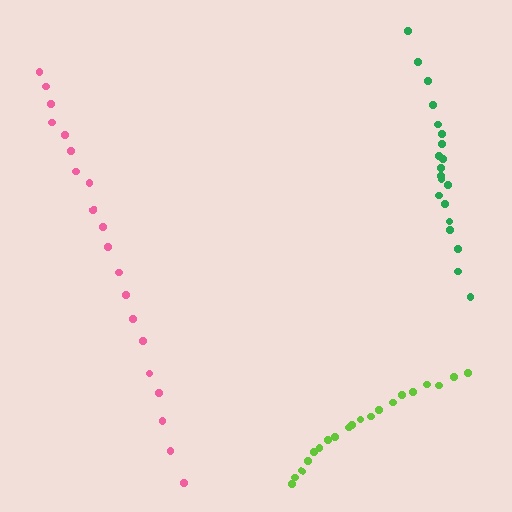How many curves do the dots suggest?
There are 3 distinct paths.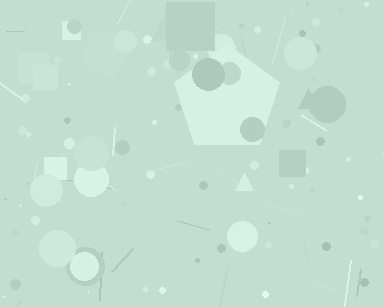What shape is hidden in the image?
A pentagon is hidden in the image.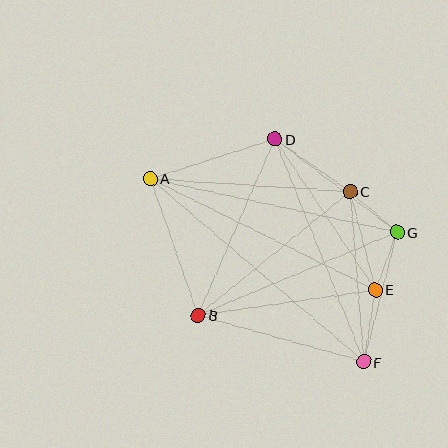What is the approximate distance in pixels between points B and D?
The distance between B and D is approximately 192 pixels.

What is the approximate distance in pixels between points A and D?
The distance between A and D is approximately 131 pixels.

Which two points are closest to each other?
Points E and G are closest to each other.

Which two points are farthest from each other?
Points A and F are farthest from each other.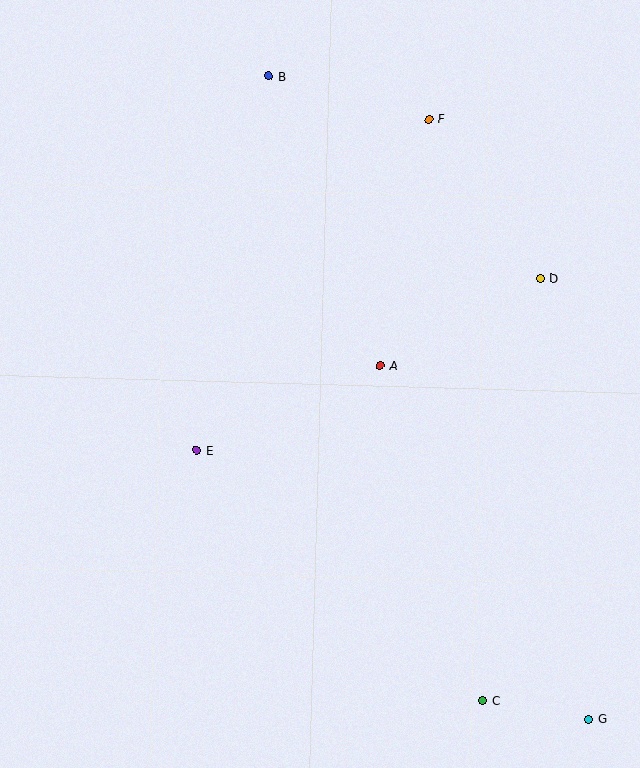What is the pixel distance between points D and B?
The distance between D and B is 339 pixels.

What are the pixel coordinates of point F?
Point F is at (429, 119).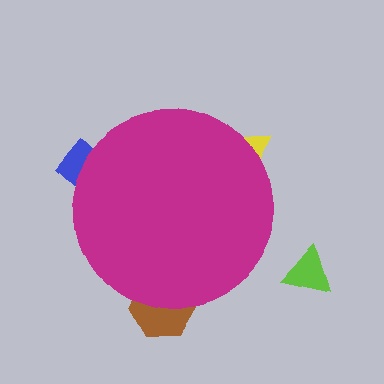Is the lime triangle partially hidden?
No, the lime triangle is fully visible.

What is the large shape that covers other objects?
A magenta circle.